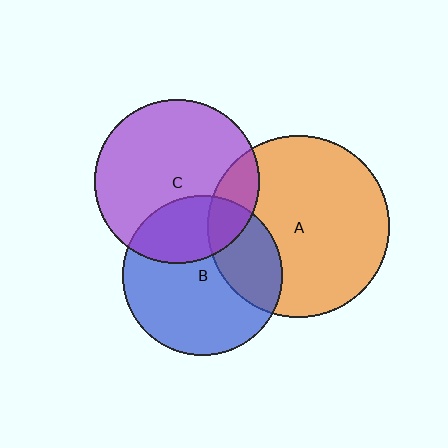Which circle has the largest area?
Circle A (orange).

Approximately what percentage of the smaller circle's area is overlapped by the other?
Approximately 30%.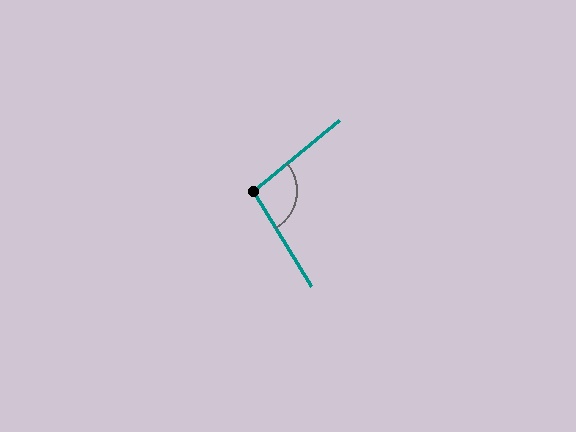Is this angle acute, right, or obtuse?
It is obtuse.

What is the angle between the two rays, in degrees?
Approximately 98 degrees.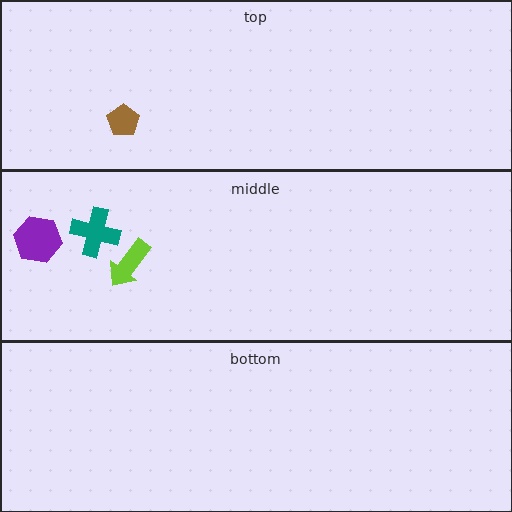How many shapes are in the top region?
1.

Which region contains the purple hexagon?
The middle region.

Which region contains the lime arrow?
The middle region.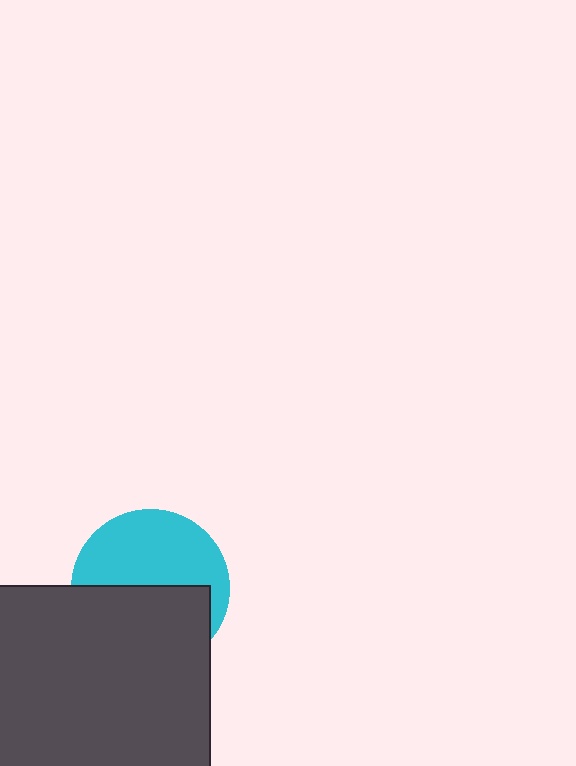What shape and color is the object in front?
The object in front is a dark gray rectangle.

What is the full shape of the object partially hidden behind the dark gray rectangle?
The partially hidden object is a cyan circle.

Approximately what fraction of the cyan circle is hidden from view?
Roughly 49% of the cyan circle is hidden behind the dark gray rectangle.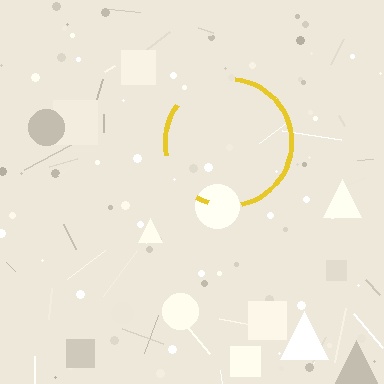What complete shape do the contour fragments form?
The contour fragments form a circle.